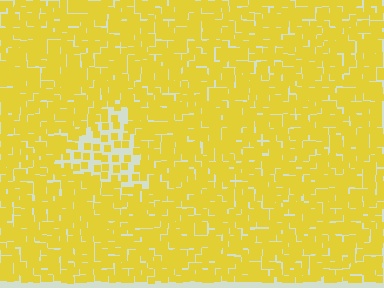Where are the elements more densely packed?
The elements are more densely packed outside the triangle boundary.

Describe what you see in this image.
The image contains small yellow elements arranged at two different densities. A triangle-shaped region is visible where the elements are less densely packed than the surrounding area.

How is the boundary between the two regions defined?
The boundary is defined by a change in element density (approximately 2.3x ratio). All elements are the same color, size, and shape.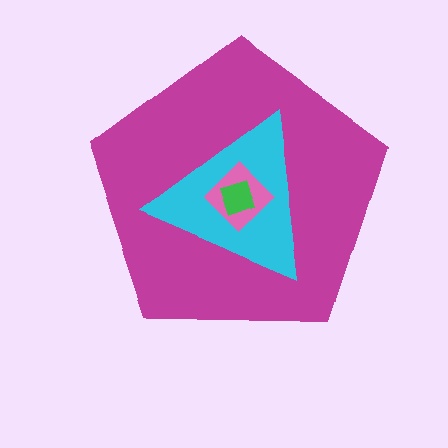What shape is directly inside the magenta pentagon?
The cyan triangle.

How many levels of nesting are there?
4.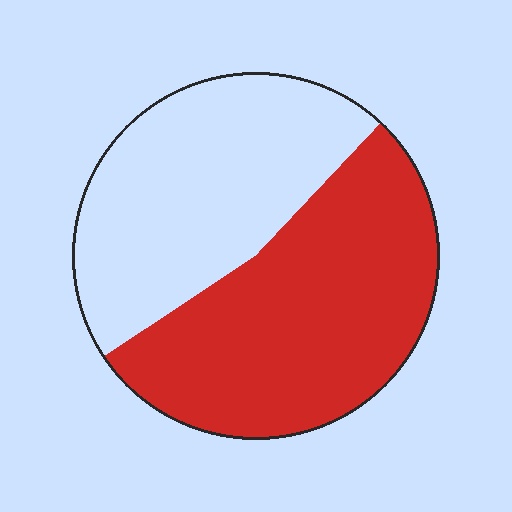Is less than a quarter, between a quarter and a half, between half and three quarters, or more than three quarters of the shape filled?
Between half and three quarters.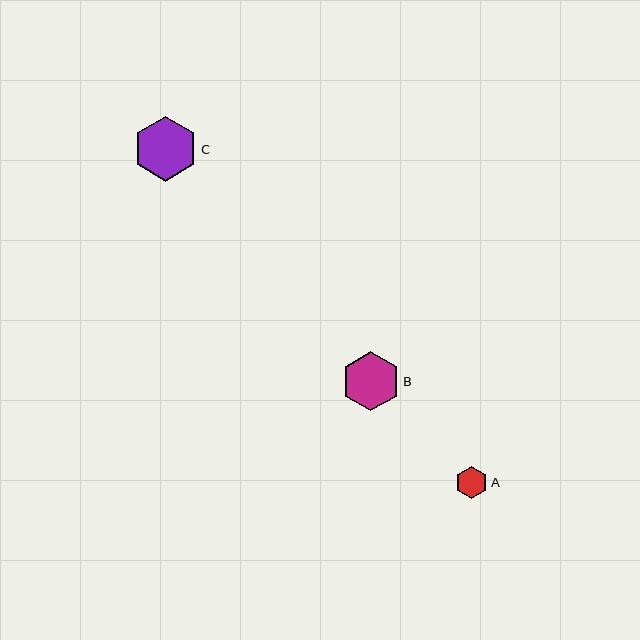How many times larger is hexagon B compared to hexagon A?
Hexagon B is approximately 1.9 times the size of hexagon A.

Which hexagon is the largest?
Hexagon C is the largest with a size of approximately 65 pixels.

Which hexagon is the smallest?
Hexagon A is the smallest with a size of approximately 32 pixels.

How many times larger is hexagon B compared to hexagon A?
Hexagon B is approximately 1.9 times the size of hexagon A.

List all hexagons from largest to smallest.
From largest to smallest: C, B, A.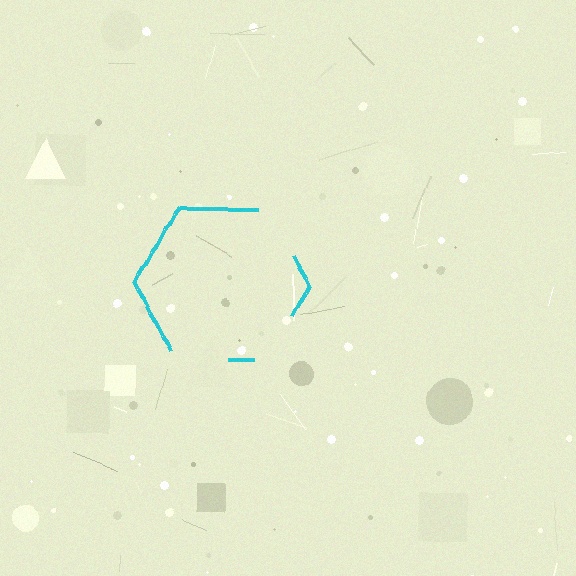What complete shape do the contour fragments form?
The contour fragments form a hexagon.